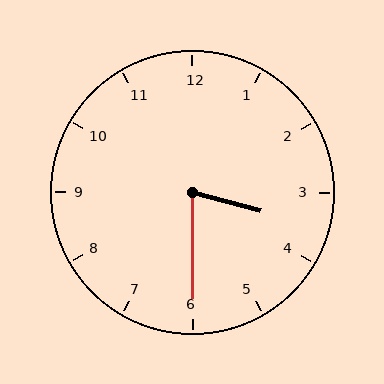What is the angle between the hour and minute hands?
Approximately 75 degrees.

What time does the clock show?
3:30.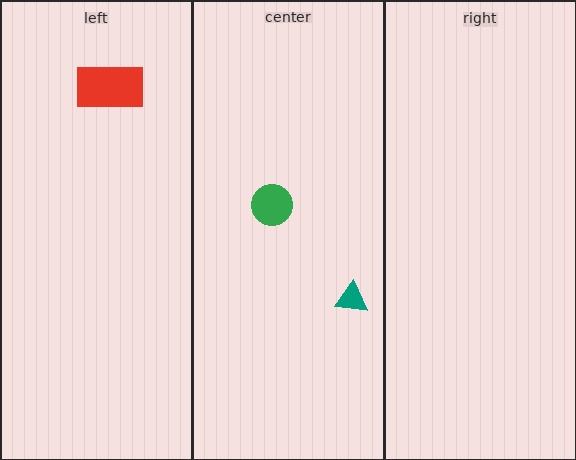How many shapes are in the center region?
2.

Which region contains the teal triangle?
The center region.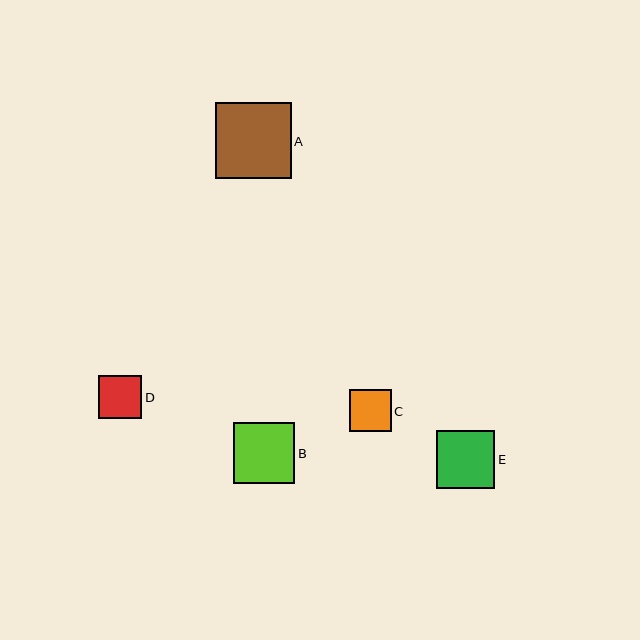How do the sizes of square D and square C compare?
Square D and square C are approximately the same size.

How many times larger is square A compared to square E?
Square A is approximately 1.3 times the size of square E.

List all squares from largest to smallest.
From largest to smallest: A, B, E, D, C.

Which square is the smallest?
Square C is the smallest with a size of approximately 42 pixels.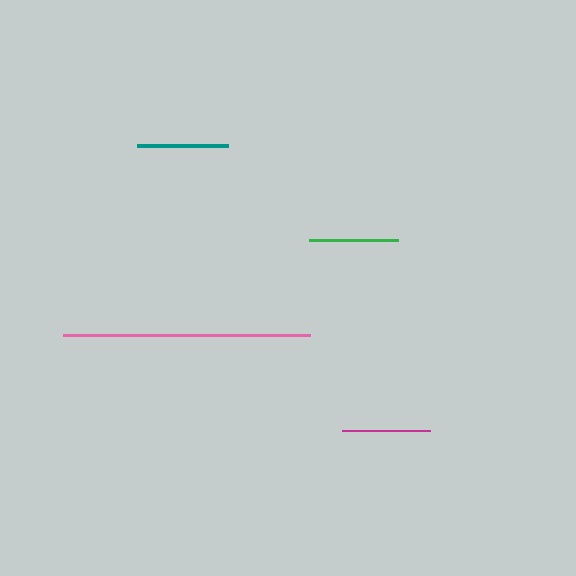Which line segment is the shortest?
The magenta line is the shortest at approximately 88 pixels.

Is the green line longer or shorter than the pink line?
The pink line is longer than the green line.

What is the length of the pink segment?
The pink segment is approximately 247 pixels long.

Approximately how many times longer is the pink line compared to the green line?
The pink line is approximately 2.8 times the length of the green line.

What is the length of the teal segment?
The teal segment is approximately 91 pixels long.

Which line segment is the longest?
The pink line is the longest at approximately 247 pixels.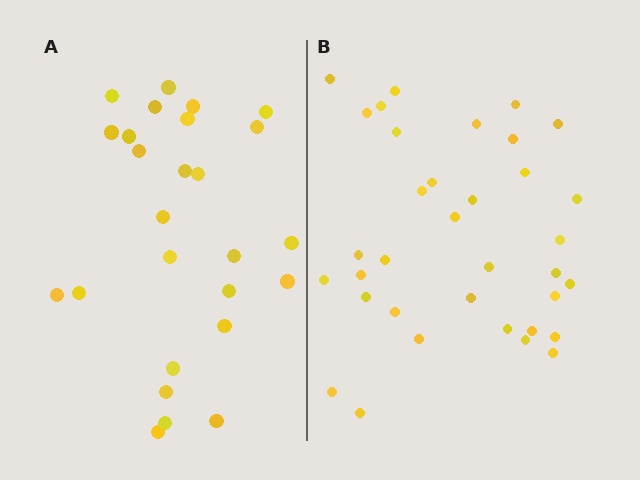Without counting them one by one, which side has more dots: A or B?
Region B (the right region) has more dots.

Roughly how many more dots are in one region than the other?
Region B has roughly 8 or so more dots than region A.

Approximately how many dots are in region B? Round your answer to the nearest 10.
About 40 dots. (The exact count is 35, which rounds to 40.)